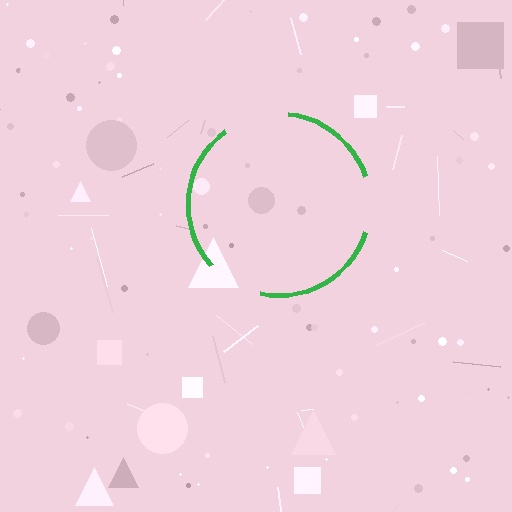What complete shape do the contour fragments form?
The contour fragments form a circle.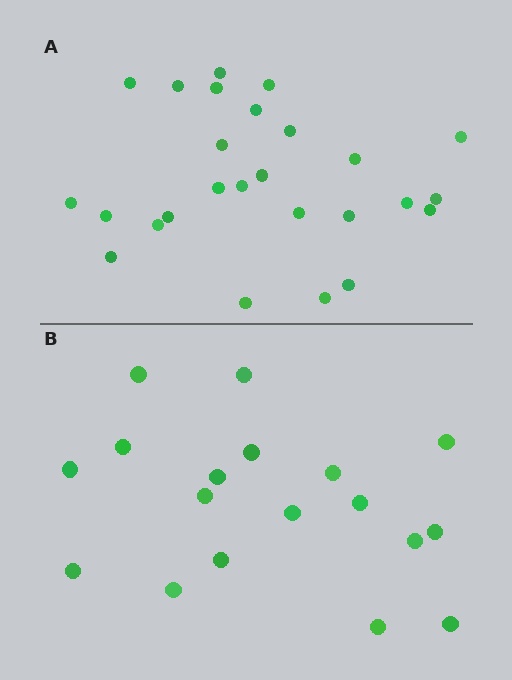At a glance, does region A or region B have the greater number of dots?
Region A (the top region) has more dots.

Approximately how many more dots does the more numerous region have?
Region A has roughly 8 or so more dots than region B.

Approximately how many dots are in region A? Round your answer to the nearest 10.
About 30 dots. (The exact count is 26, which rounds to 30.)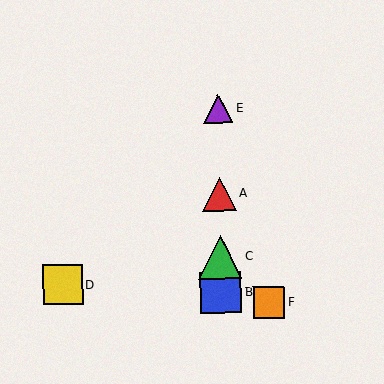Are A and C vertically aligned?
Yes, both are at x≈219.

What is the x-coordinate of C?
Object C is at x≈220.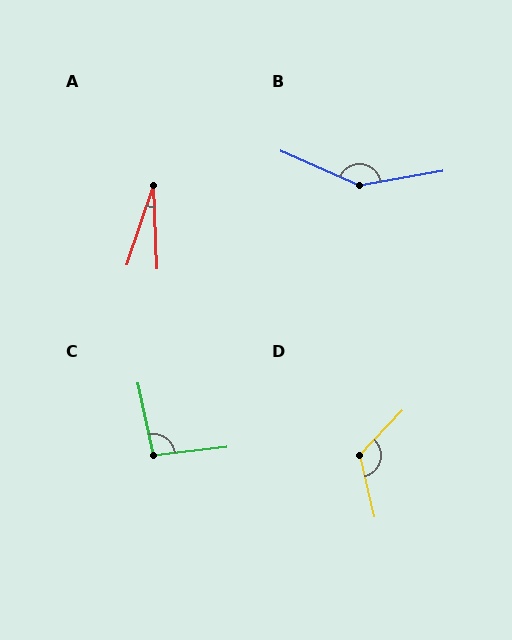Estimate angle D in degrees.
Approximately 123 degrees.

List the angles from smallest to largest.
A (21°), C (95°), D (123°), B (146°).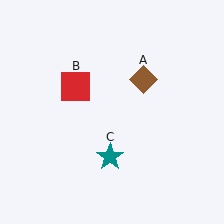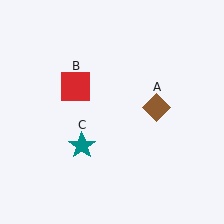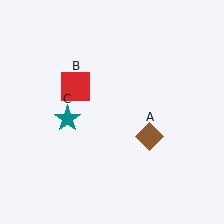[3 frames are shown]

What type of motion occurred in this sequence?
The brown diamond (object A), teal star (object C) rotated clockwise around the center of the scene.